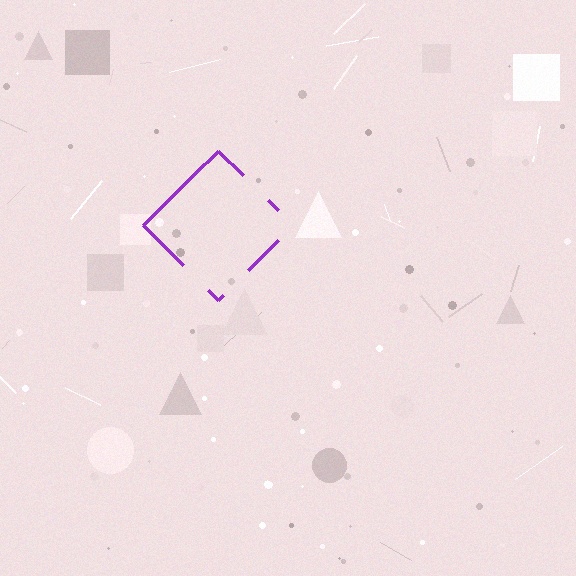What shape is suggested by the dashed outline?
The dashed outline suggests a diamond.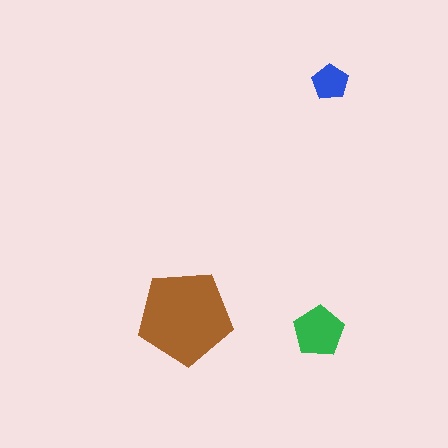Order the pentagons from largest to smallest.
the brown one, the green one, the blue one.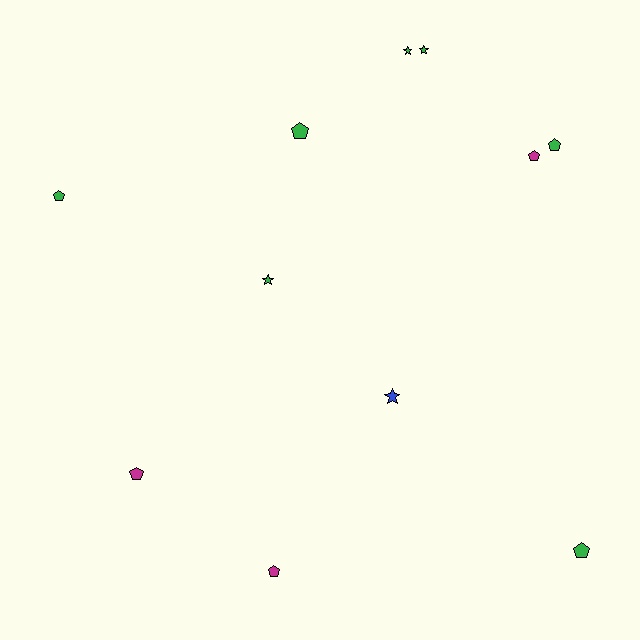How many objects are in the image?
There are 11 objects.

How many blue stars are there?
There is 1 blue star.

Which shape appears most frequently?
Pentagon, with 7 objects.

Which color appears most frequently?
Green, with 7 objects.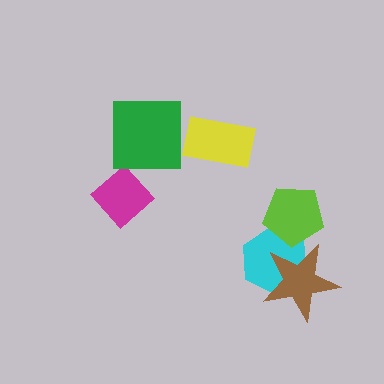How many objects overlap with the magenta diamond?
0 objects overlap with the magenta diamond.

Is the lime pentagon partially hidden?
No, no other shape covers it.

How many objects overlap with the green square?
0 objects overlap with the green square.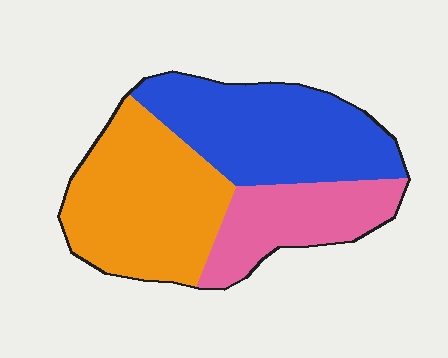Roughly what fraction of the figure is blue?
Blue takes up about three eighths (3/8) of the figure.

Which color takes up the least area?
Pink, at roughly 25%.